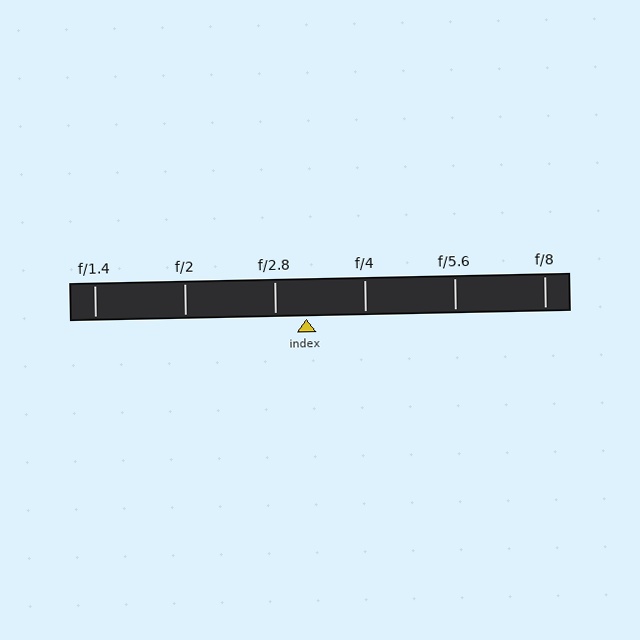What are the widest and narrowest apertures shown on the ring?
The widest aperture shown is f/1.4 and the narrowest is f/8.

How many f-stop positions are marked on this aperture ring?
There are 6 f-stop positions marked.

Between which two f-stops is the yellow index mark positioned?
The index mark is between f/2.8 and f/4.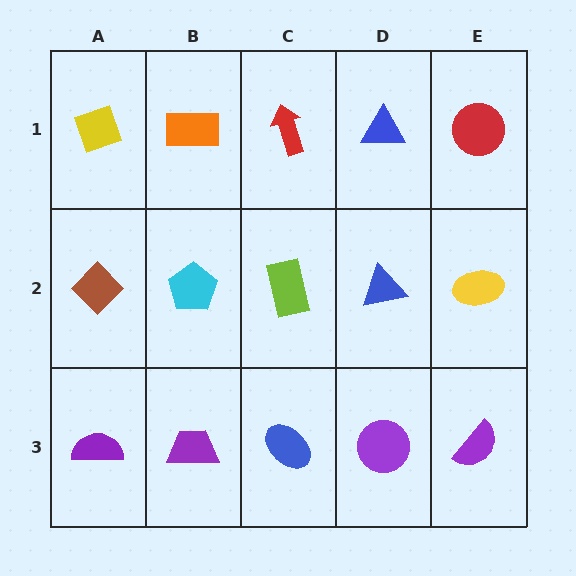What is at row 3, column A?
A purple semicircle.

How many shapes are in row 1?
5 shapes.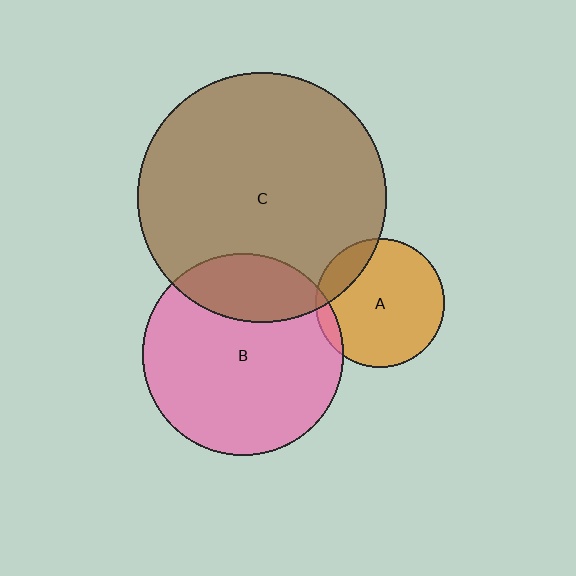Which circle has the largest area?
Circle C (brown).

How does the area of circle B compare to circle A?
Approximately 2.5 times.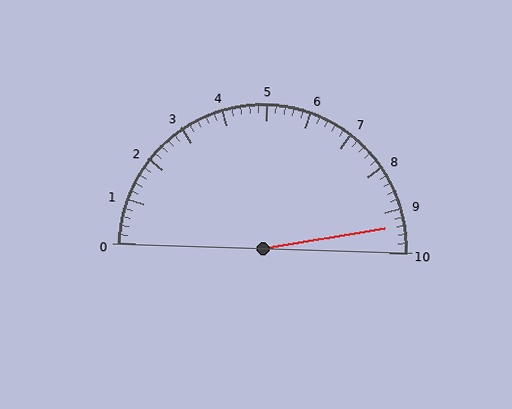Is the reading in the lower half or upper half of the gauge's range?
The reading is in the upper half of the range (0 to 10).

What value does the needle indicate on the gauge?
The needle indicates approximately 9.4.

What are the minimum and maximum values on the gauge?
The gauge ranges from 0 to 10.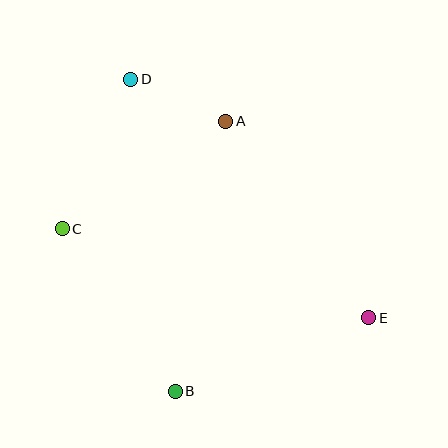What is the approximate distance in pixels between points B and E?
The distance between B and E is approximately 207 pixels.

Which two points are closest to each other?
Points A and D are closest to each other.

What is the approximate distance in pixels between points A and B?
The distance between A and B is approximately 275 pixels.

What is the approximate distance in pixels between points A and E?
The distance between A and E is approximately 243 pixels.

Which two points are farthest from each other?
Points D and E are farthest from each other.